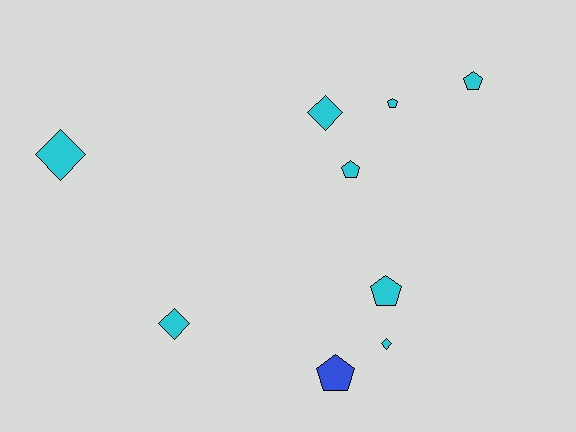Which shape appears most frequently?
Pentagon, with 5 objects.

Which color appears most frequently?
Cyan, with 8 objects.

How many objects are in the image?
There are 9 objects.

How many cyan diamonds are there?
There are 4 cyan diamonds.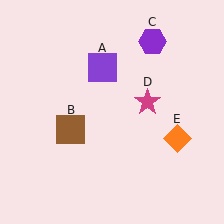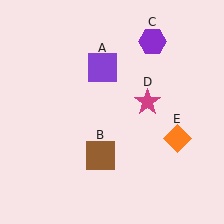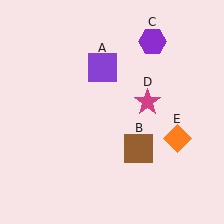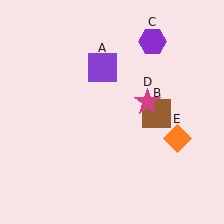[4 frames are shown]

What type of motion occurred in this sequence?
The brown square (object B) rotated counterclockwise around the center of the scene.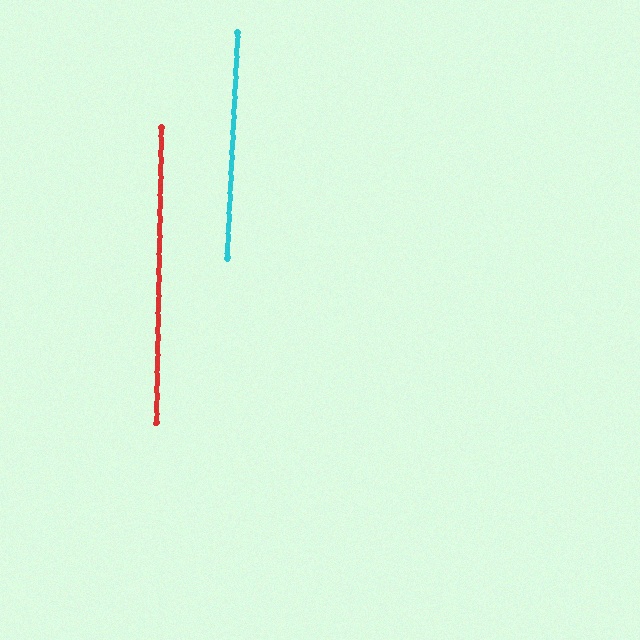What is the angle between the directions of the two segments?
Approximately 2 degrees.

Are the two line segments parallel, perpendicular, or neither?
Parallel — their directions differ by only 1.9°.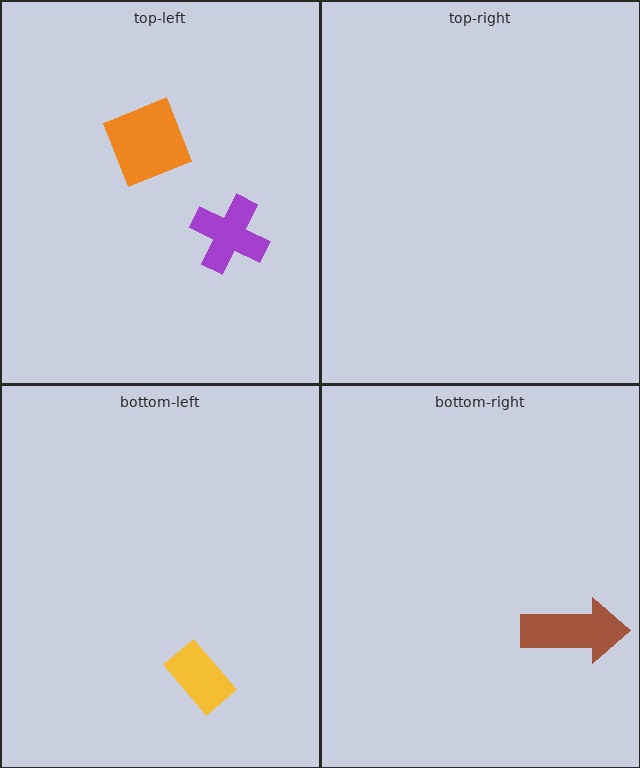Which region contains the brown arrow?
The bottom-right region.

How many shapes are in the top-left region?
2.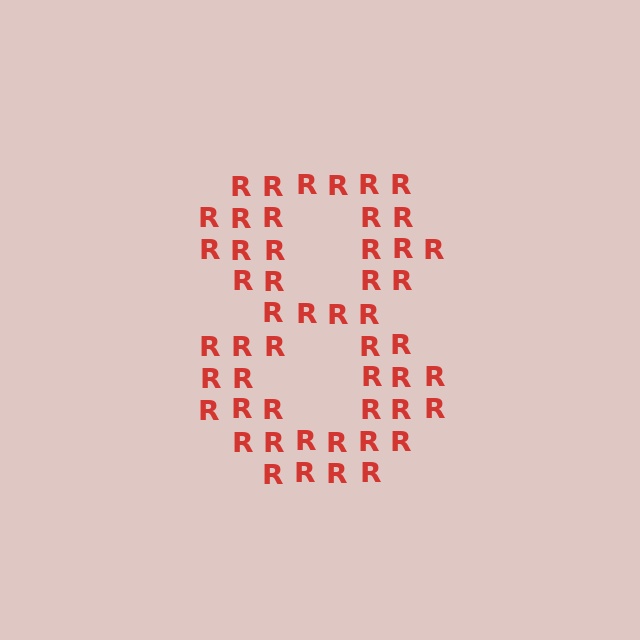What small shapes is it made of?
It is made of small letter R's.